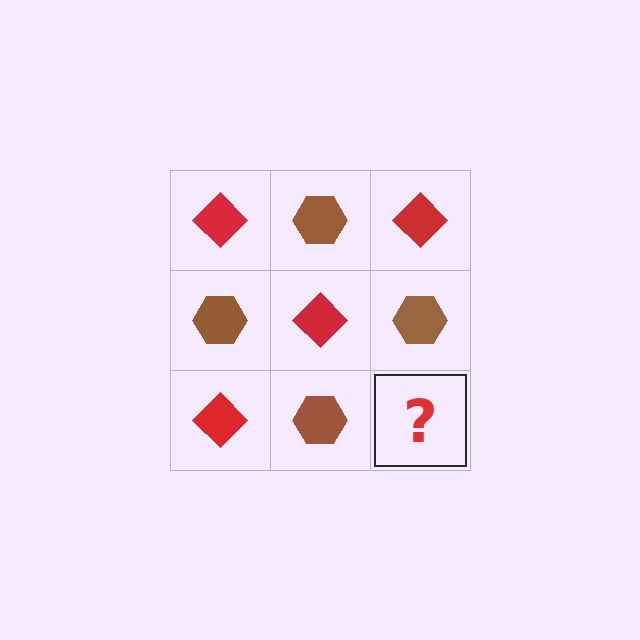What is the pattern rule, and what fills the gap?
The rule is that it alternates red diamond and brown hexagon in a checkerboard pattern. The gap should be filled with a red diamond.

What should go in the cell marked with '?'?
The missing cell should contain a red diamond.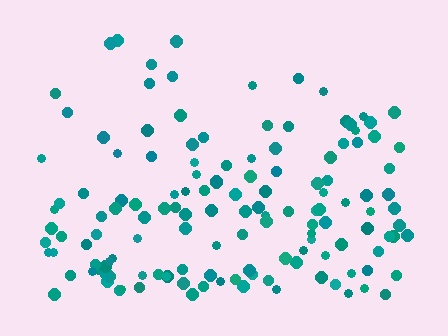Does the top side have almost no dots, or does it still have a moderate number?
Still a moderate number, just noticeably fewer than the bottom.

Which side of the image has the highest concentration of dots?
The bottom.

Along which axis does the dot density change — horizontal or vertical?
Vertical.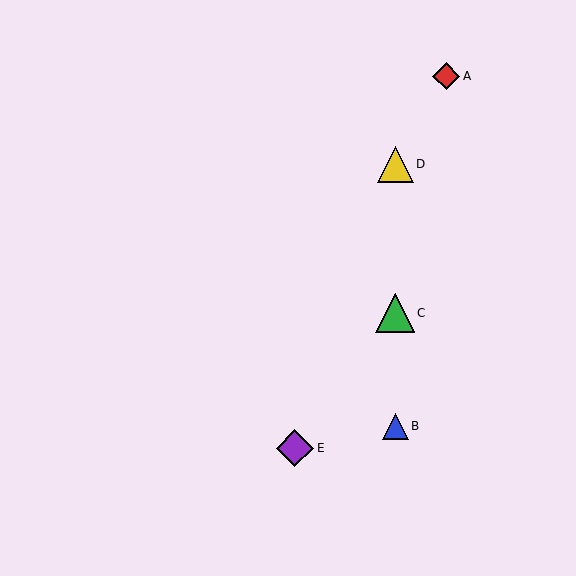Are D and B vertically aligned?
Yes, both are at x≈395.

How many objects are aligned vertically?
3 objects (B, C, D) are aligned vertically.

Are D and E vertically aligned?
No, D is at x≈395 and E is at x≈295.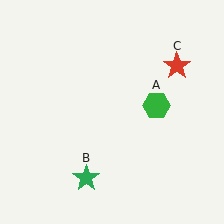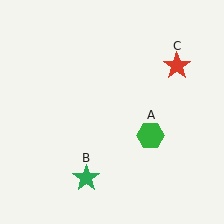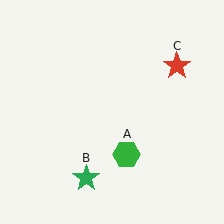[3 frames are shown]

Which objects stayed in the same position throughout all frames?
Green star (object B) and red star (object C) remained stationary.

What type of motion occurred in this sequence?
The green hexagon (object A) rotated clockwise around the center of the scene.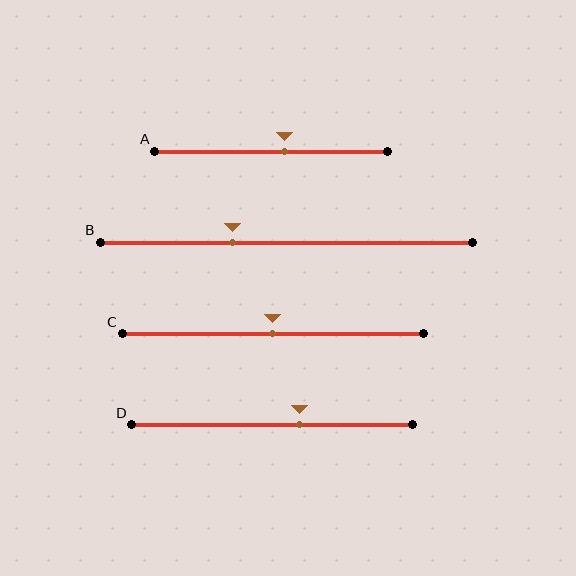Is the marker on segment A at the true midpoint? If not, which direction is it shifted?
No, the marker on segment A is shifted to the right by about 6% of the segment length.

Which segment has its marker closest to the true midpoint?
Segment C has its marker closest to the true midpoint.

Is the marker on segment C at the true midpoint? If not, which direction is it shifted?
Yes, the marker on segment C is at the true midpoint.